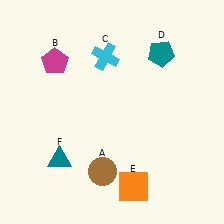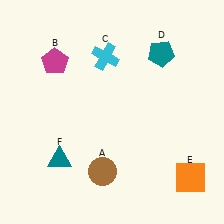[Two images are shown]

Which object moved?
The orange square (E) moved right.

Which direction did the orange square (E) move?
The orange square (E) moved right.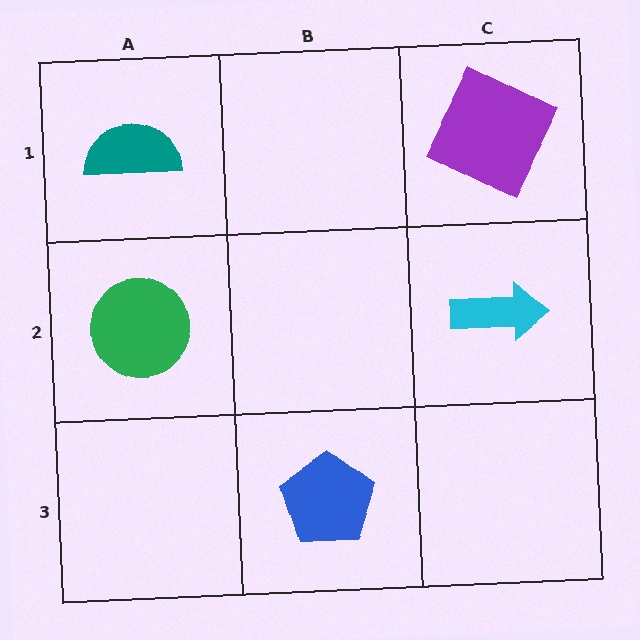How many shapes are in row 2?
2 shapes.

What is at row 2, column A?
A green circle.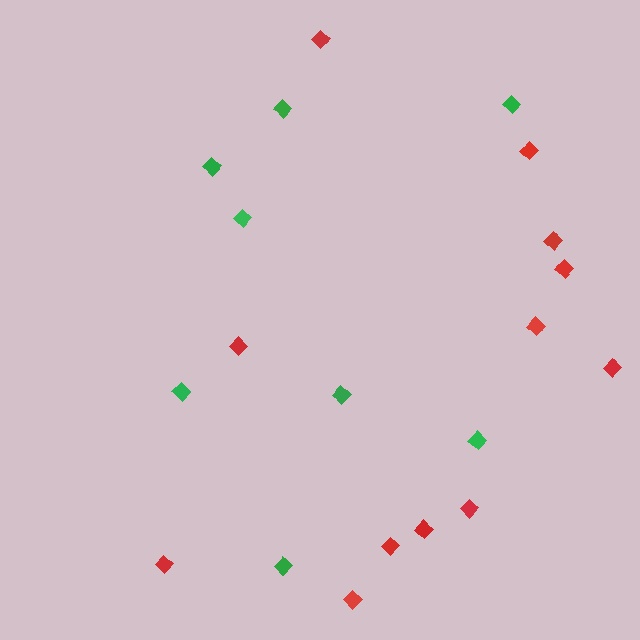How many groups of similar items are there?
There are 2 groups: one group of red diamonds (12) and one group of green diamonds (8).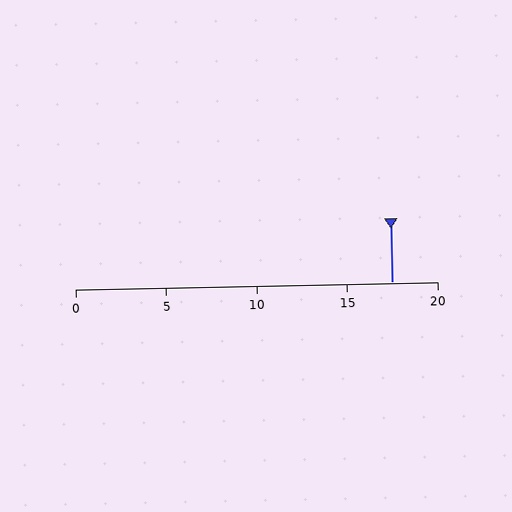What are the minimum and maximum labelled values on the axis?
The axis runs from 0 to 20.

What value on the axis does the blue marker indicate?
The marker indicates approximately 17.5.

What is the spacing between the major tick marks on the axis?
The major ticks are spaced 5 apart.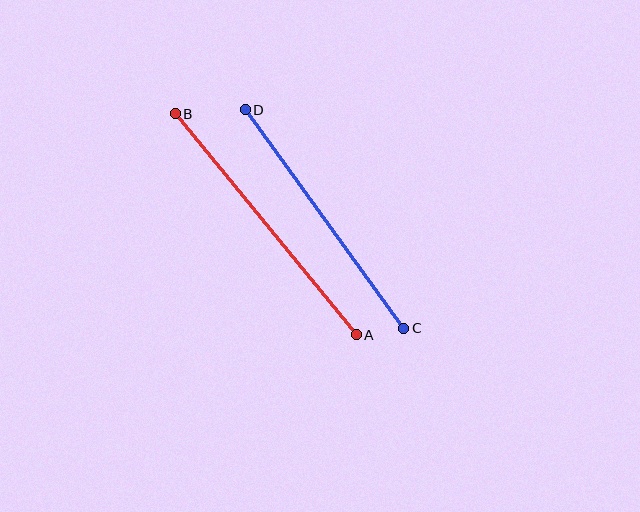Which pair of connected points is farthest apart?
Points A and B are farthest apart.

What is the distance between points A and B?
The distance is approximately 285 pixels.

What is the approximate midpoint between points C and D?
The midpoint is at approximately (325, 219) pixels.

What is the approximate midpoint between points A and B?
The midpoint is at approximately (266, 224) pixels.